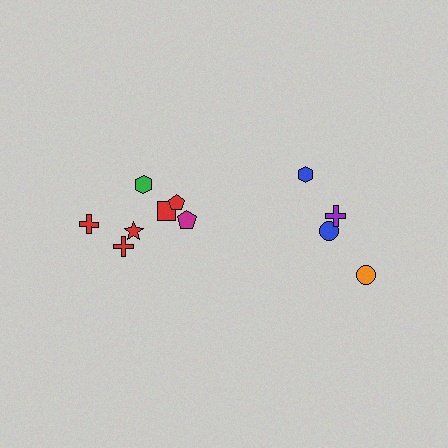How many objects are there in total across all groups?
There are 11 objects.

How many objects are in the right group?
There are 4 objects.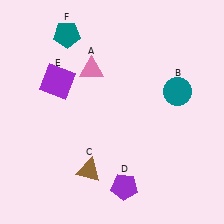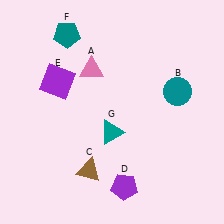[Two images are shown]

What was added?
A teal triangle (G) was added in Image 2.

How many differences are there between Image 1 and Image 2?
There is 1 difference between the two images.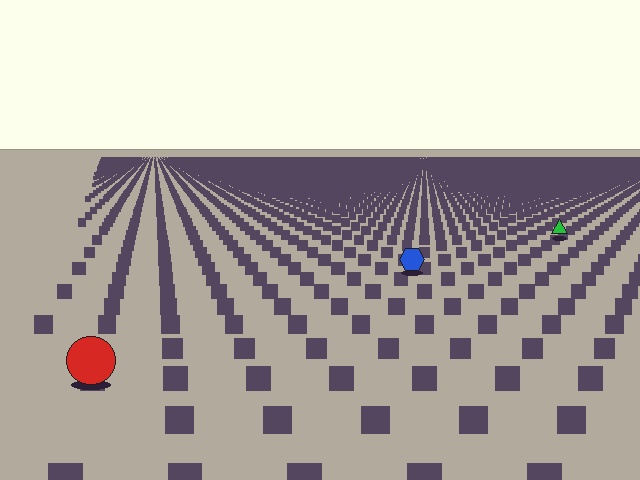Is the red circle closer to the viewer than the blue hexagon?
Yes. The red circle is closer — you can tell from the texture gradient: the ground texture is coarser near it.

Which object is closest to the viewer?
The red circle is closest. The texture marks near it are larger and more spread out.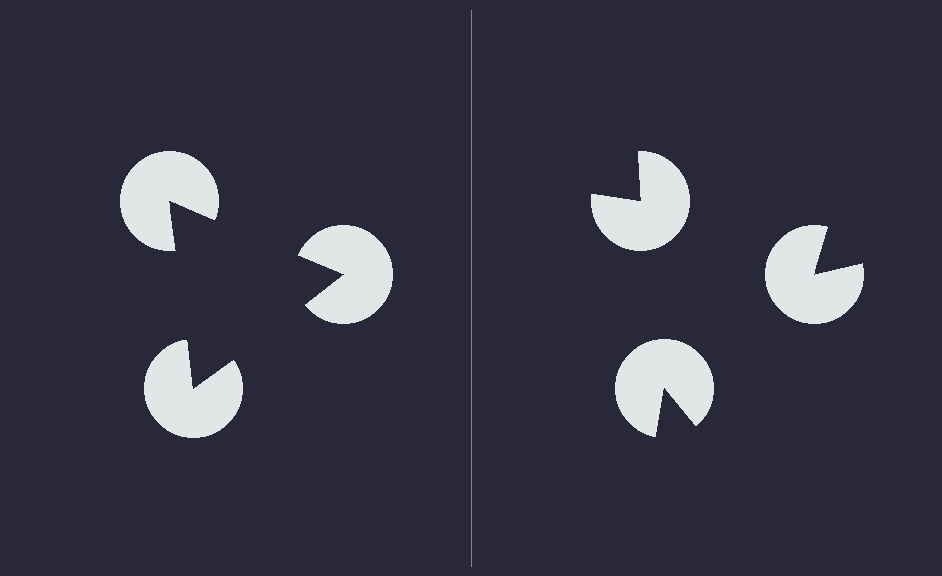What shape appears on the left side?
An illusory triangle.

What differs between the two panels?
The pac-man discs are positioned identically on both sides; only the wedge orientations differ. On the left they align to a triangle; on the right they are misaligned.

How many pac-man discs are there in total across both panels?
6 — 3 on each side.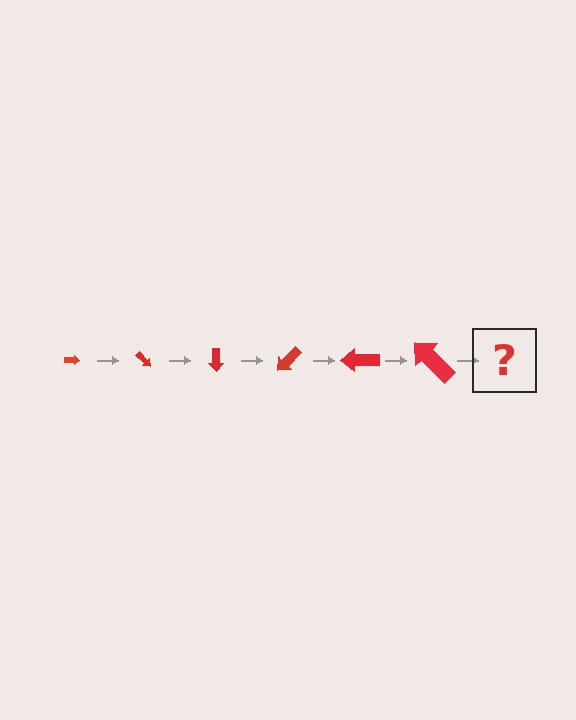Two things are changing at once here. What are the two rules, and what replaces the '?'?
The two rules are that the arrow grows larger each step and it rotates 45 degrees each step. The '?' should be an arrow, larger than the previous one and rotated 270 degrees from the start.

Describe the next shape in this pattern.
It should be an arrow, larger than the previous one and rotated 270 degrees from the start.